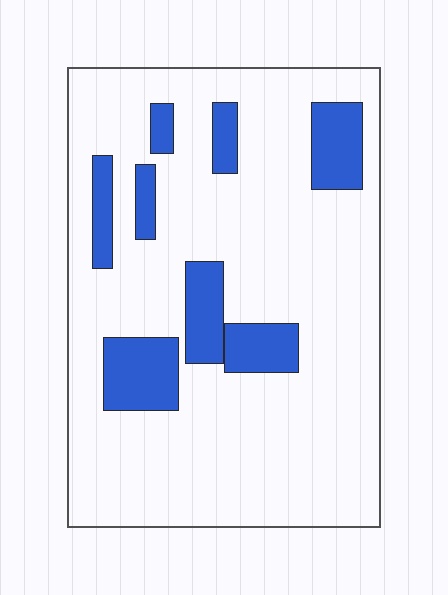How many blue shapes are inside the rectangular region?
8.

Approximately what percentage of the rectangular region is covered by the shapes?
Approximately 15%.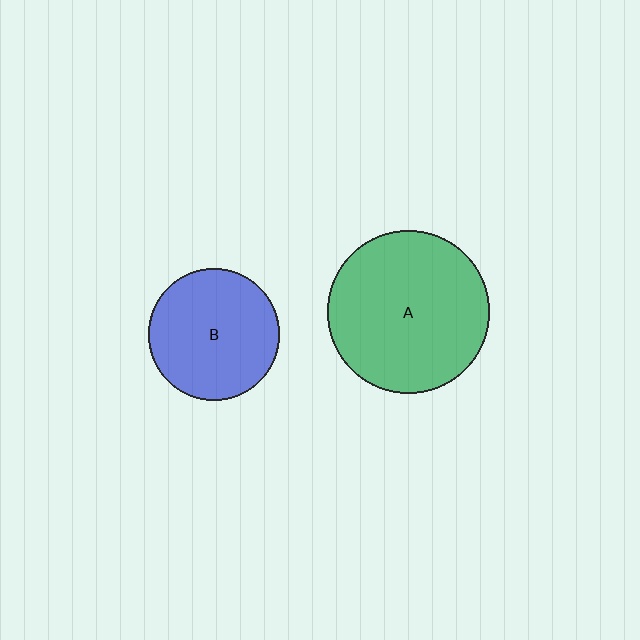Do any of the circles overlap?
No, none of the circles overlap.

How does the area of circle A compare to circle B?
Approximately 1.5 times.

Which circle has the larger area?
Circle A (green).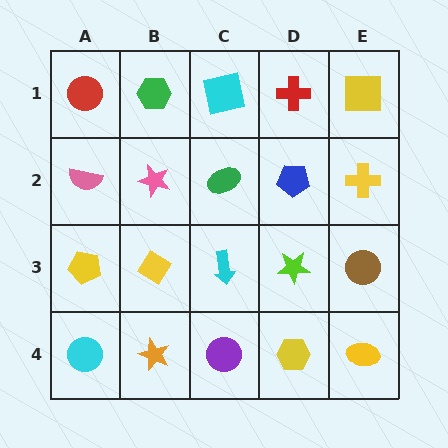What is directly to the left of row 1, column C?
A green hexagon.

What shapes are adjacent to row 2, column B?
A green hexagon (row 1, column B), a yellow diamond (row 3, column B), a pink semicircle (row 2, column A), a green ellipse (row 2, column C).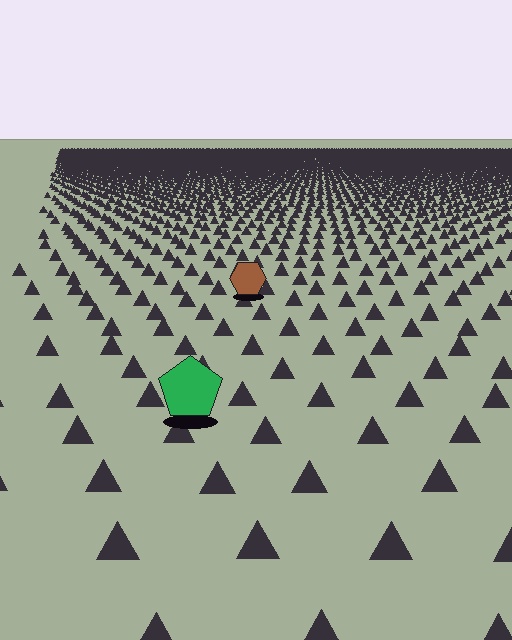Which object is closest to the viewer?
The green pentagon is closest. The texture marks near it are larger and more spread out.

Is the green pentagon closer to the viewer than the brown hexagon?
Yes. The green pentagon is closer — you can tell from the texture gradient: the ground texture is coarser near it.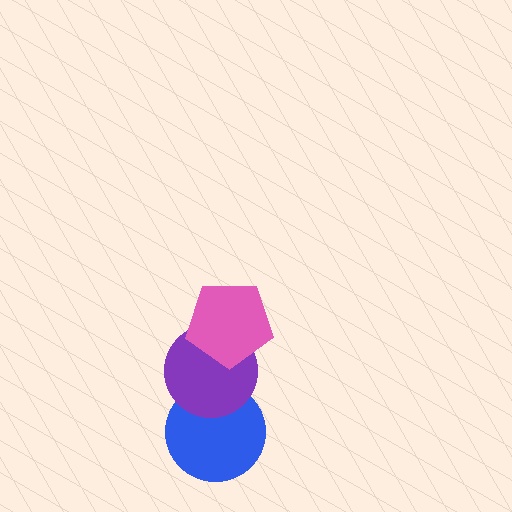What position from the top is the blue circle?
The blue circle is 3rd from the top.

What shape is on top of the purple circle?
The pink pentagon is on top of the purple circle.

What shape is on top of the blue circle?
The purple circle is on top of the blue circle.